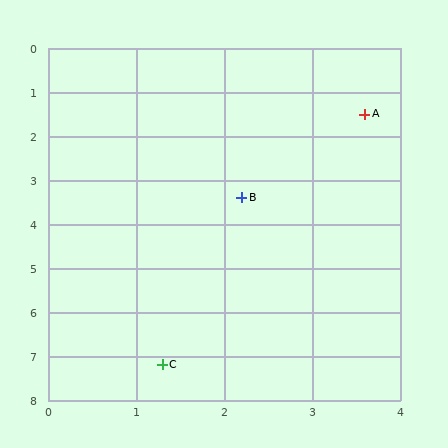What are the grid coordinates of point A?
Point A is at approximately (3.6, 1.5).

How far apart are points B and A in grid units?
Points B and A are about 2.4 grid units apart.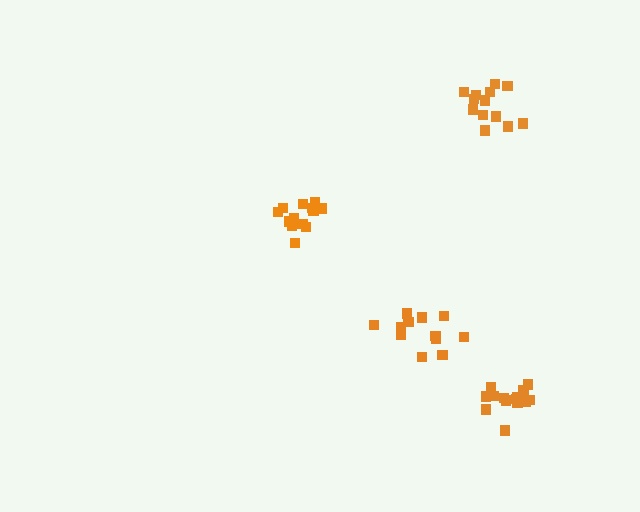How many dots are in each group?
Group 1: 14 dots, Group 2: 12 dots, Group 3: 13 dots, Group 4: 15 dots (54 total).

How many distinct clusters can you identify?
There are 4 distinct clusters.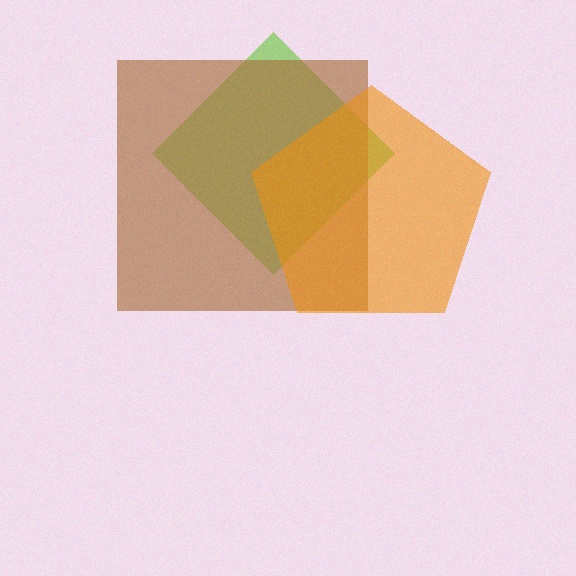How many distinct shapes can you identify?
There are 3 distinct shapes: a lime diamond, a brown square, an orange pentagon.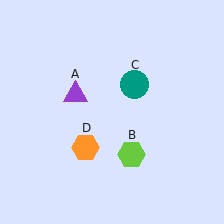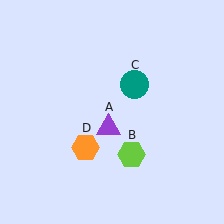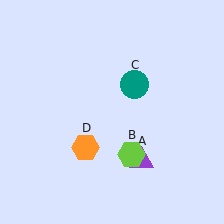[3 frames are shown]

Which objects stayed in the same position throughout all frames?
Lime hexagon (object B) and teal circle (object C) and orange hexagon (object D) remained stationary.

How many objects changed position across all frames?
1 object changed position: purple triangle (object A).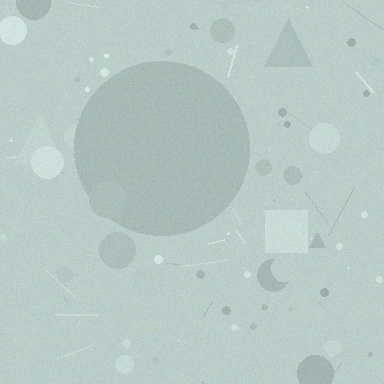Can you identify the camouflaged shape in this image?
The camouflaged shape is a circle.